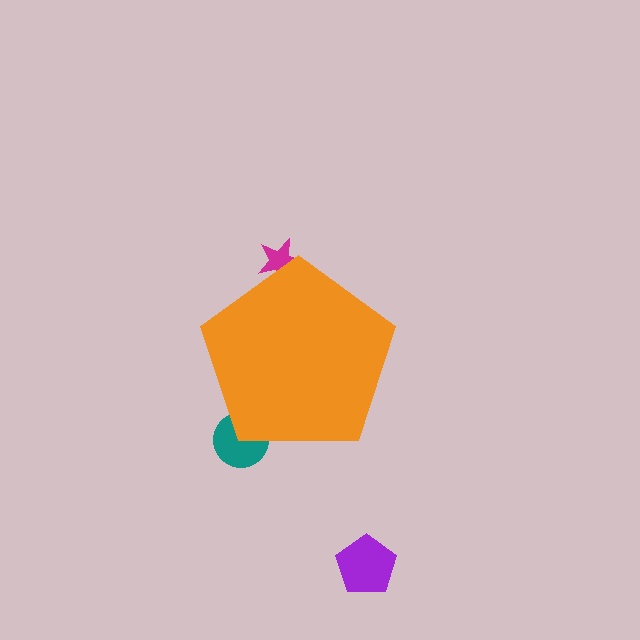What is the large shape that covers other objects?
An orange pentagon.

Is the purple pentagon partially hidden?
No, the purple pentagon is fully visible.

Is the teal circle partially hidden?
Yes, the teal circle is partially hidden behind the orange pentagon.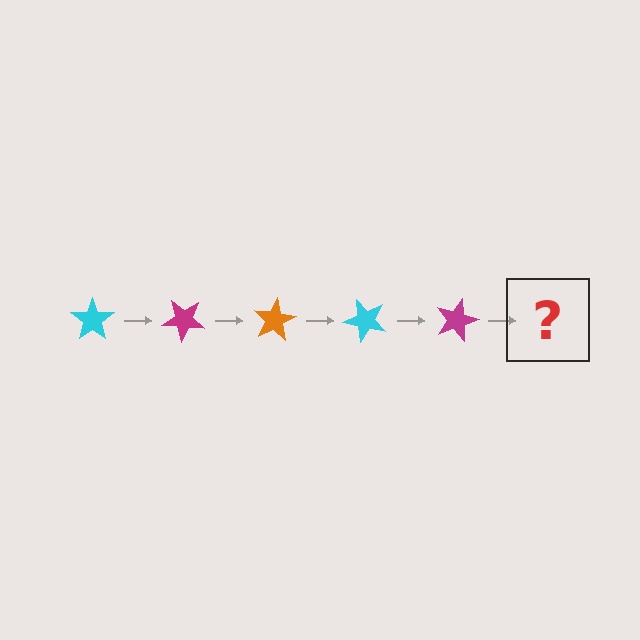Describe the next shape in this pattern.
It should be an orange star, rotated 200 degrees from the start.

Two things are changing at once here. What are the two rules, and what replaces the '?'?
The two rules are that it rotates 40 degrees each step and the color cycles through cyan, magenta, and orange. The '?' should be an orange star, rotated 200 degrees from the start.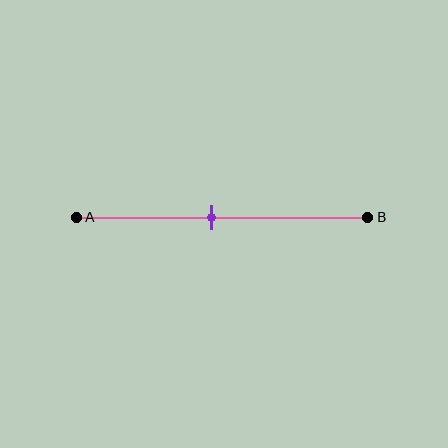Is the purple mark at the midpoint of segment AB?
No, the mark is at about 45% from A, not at the 50% midpoint.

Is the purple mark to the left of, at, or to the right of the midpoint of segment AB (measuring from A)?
The purple mark is to the left of the midpoint of segment AB.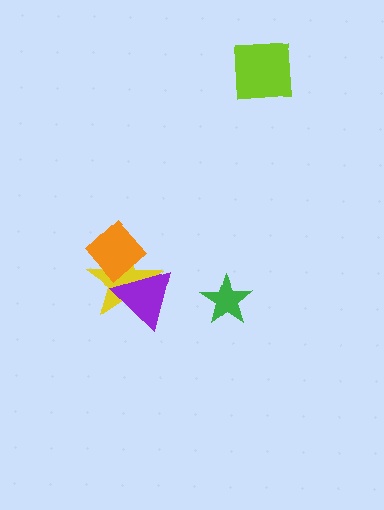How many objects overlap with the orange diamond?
2 objects overlap with the orange diamond.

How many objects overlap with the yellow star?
2 objects overlap with the yellow star.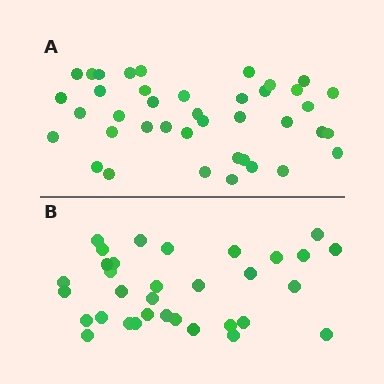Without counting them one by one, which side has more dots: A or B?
Region A (the top region) has more dots.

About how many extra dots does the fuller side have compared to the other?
Region A has roughly 8 or so more dots than region B.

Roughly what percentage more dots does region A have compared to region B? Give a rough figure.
About 20% more.